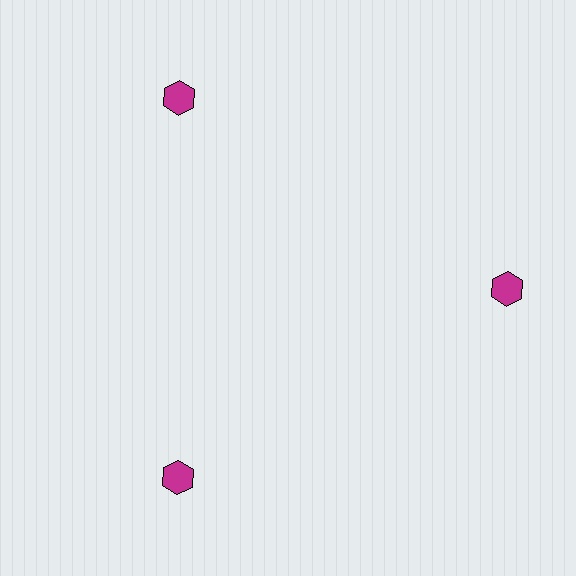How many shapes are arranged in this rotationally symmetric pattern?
There are 3 shapes, arranged in 3 groups of 1.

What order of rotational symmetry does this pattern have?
This pattern has 3-fold rotational symmetry.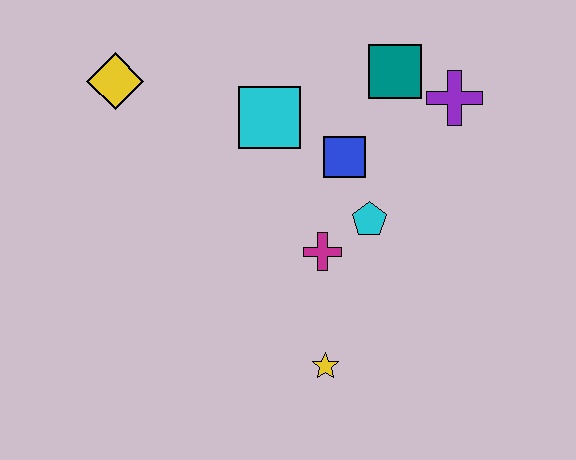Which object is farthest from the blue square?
The yellow diamond is farthest from the blue square.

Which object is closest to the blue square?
The cyan pentagon is closest to the blue square.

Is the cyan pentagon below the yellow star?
No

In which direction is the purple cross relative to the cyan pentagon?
The purple cross is above the cyan pentagon.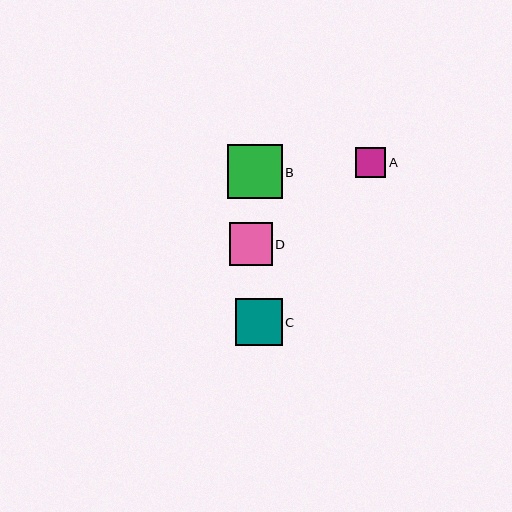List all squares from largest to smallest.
From largest to smallest: B, C, D, A.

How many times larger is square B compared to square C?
Square B is approximately 1.2 times the size of square C.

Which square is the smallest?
Square A is the smallest with a size of approximately 30 pixels.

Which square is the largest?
Square B is the largest with a size of approximately 54 pixels.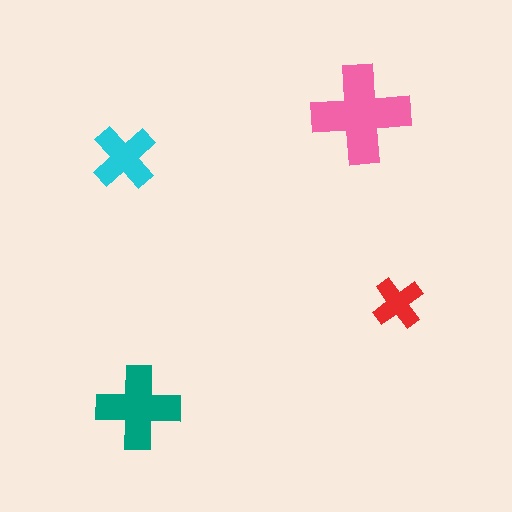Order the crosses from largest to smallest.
the pink one, the teal one, the cyan one, the red one.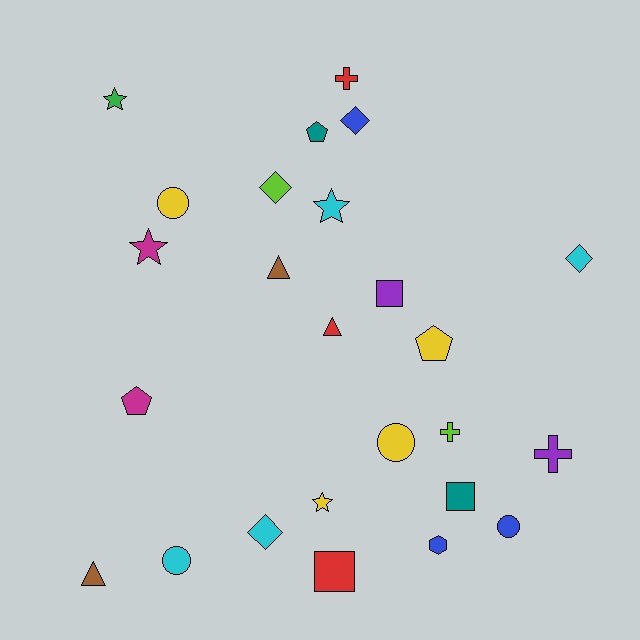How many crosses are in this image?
There are 3 crosses.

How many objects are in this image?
There are 25 objects.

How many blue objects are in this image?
There are 3 blue objects.